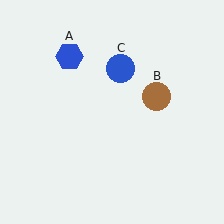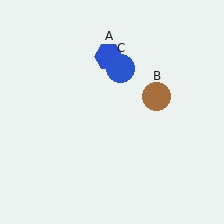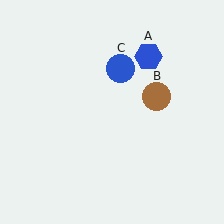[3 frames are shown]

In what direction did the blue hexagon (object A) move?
The blue hexagon (object A) moved right.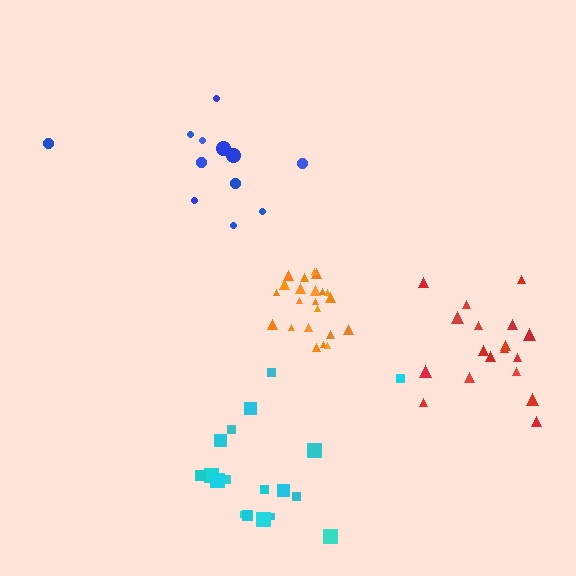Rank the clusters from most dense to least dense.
orange, red, cyan, blue.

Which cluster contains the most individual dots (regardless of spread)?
Orange (22).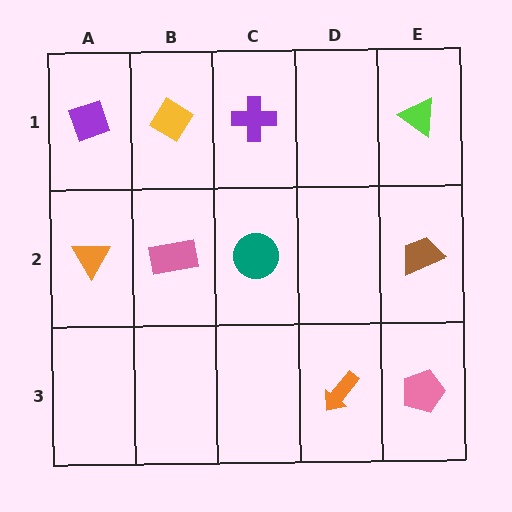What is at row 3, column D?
An orange arrow.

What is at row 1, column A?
A purple diamond.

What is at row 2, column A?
An orange triangle.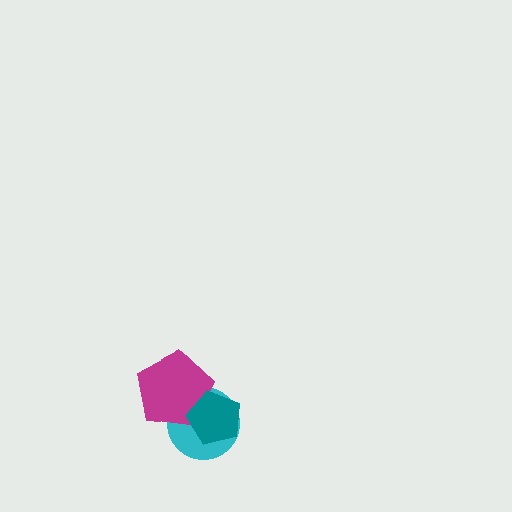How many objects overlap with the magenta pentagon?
2 objects overlap with the magenta pentagon.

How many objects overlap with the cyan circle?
2 objects overlap with the cyan circle.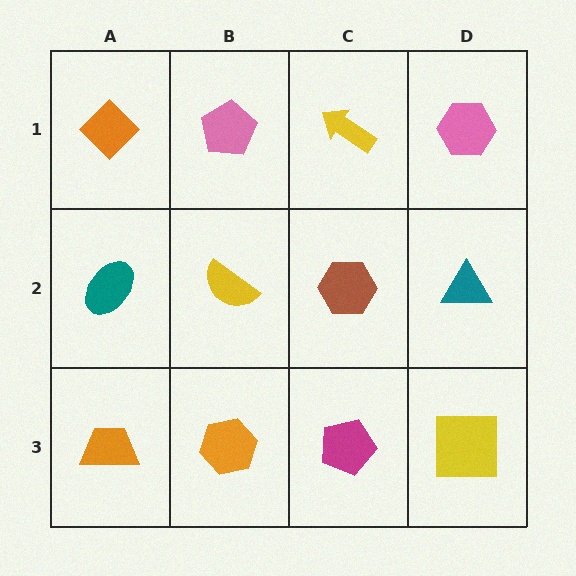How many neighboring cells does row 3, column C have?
3.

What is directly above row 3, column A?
A teal ellipse.